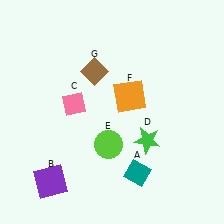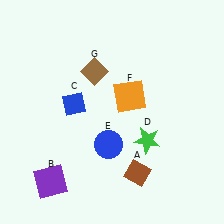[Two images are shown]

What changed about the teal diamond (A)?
In Image 1, A is teal. In Image 2, it changed to brown.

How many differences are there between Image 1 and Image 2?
There are 3 differences between the two images.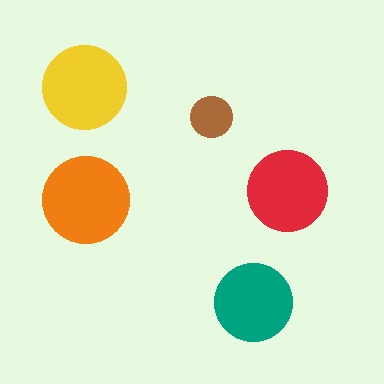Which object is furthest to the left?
The yellow circle is leftmost.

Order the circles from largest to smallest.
the orange one, the yellow one, the red one, the teal one, the brown one.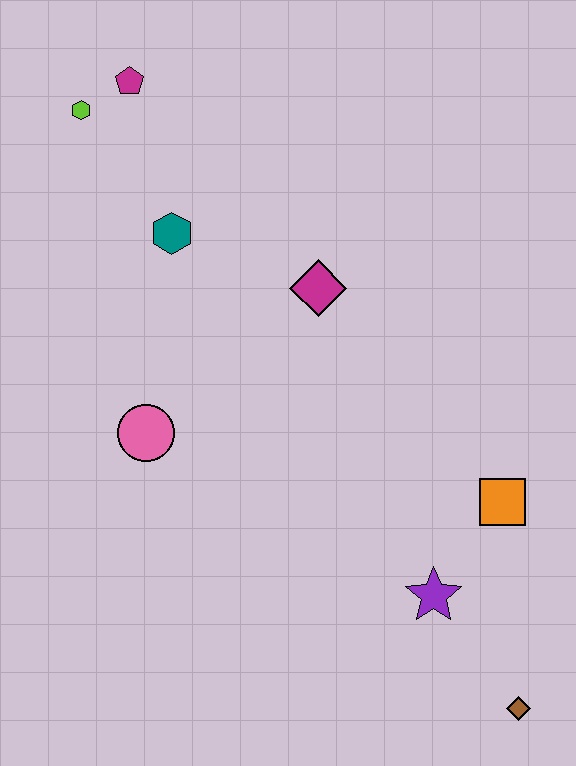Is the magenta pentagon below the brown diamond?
No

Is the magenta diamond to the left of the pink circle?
No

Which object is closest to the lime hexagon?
The magenta pentagon is closest to the lime hexagon.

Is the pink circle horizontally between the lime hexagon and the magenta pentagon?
No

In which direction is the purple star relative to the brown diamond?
The purple star is above the brown diamond.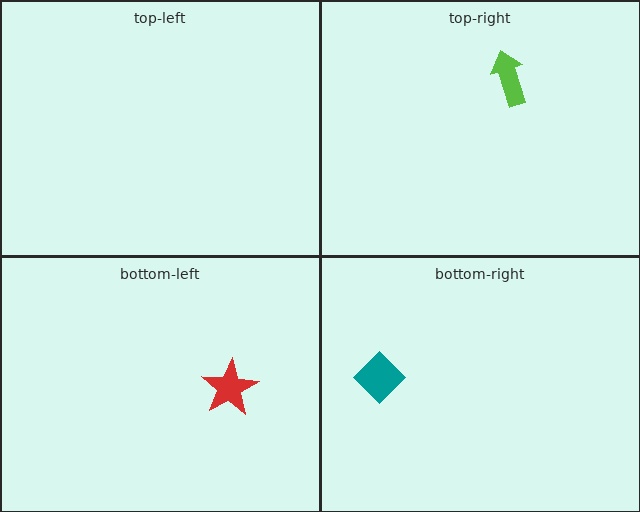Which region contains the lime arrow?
The top-right region.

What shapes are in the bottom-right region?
The teal diamond.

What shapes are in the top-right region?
The lime arrow.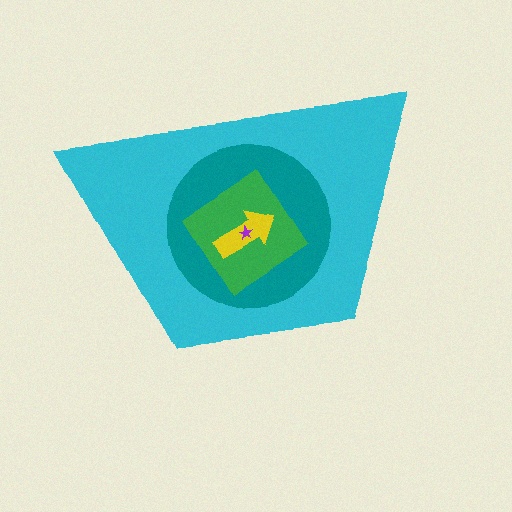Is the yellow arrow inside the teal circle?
Yes.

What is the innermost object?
The purple star.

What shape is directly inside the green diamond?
The yellow arrow.